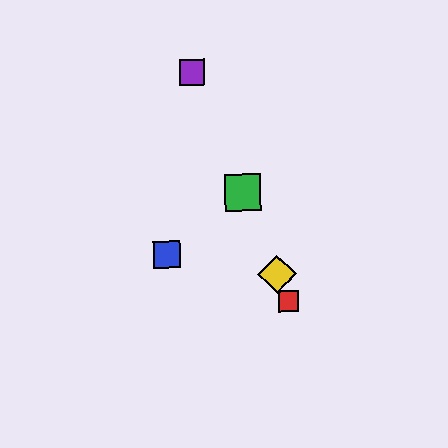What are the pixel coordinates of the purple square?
The purple square is at (192, 72).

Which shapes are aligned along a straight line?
The red square, the green square, the yellow diamond, the purple square are aligned along a straight line.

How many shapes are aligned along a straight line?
4 shapes (the red square, the green square, the yellow diamond, the purple square) are aligned along a straight line.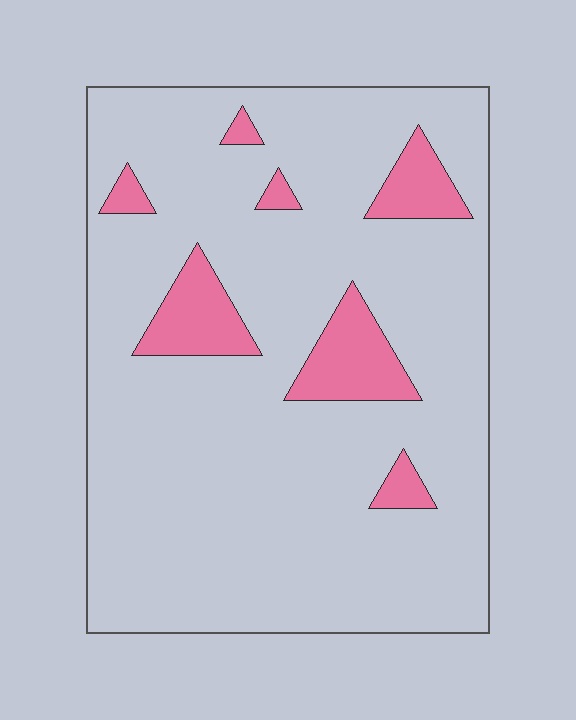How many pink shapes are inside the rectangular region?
7.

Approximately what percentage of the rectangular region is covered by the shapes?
Approximately 10%.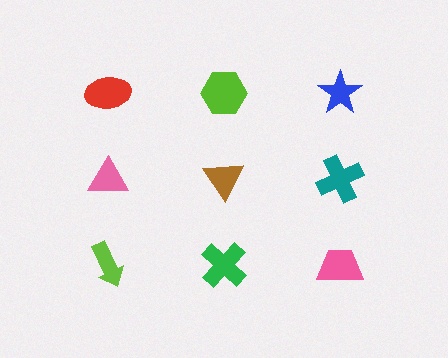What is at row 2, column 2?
A brown triangle.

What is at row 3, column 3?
A pink trapezoid.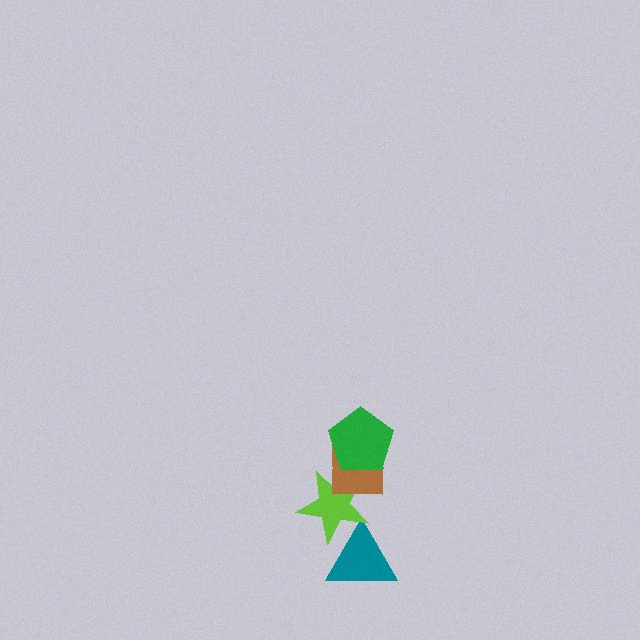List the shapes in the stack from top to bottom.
From top to bottom: the green pentagon, the brown square, the lime star, the teal triangle.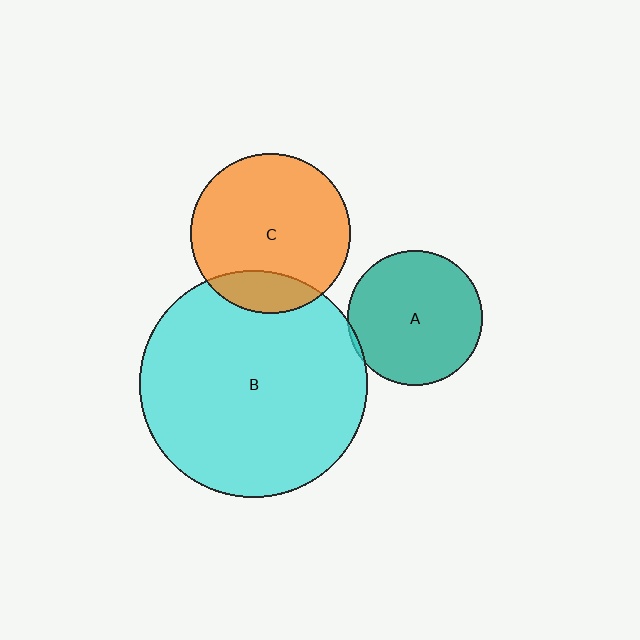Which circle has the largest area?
Circle B (cyan).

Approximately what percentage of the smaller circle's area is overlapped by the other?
Approximately 5%.